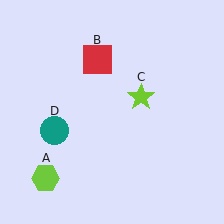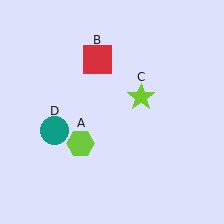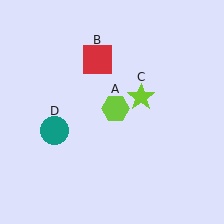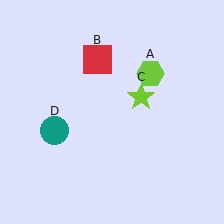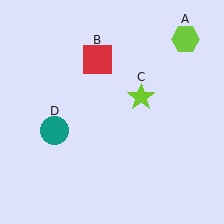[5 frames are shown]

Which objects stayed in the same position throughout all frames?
Red square (object B) and lime star (object C) and teal circle (object D) remained stationary.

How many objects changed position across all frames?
1 object changed position: lime hexagon (object A).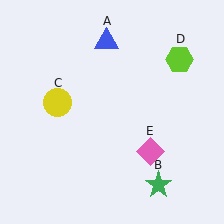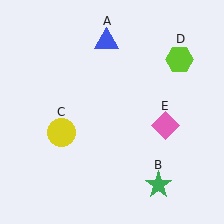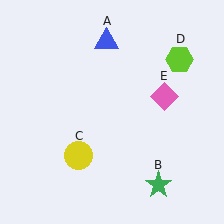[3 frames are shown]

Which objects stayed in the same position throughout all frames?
Blue triangle (object A) and green star (object B) and lime hexagon (object D) remained stationary.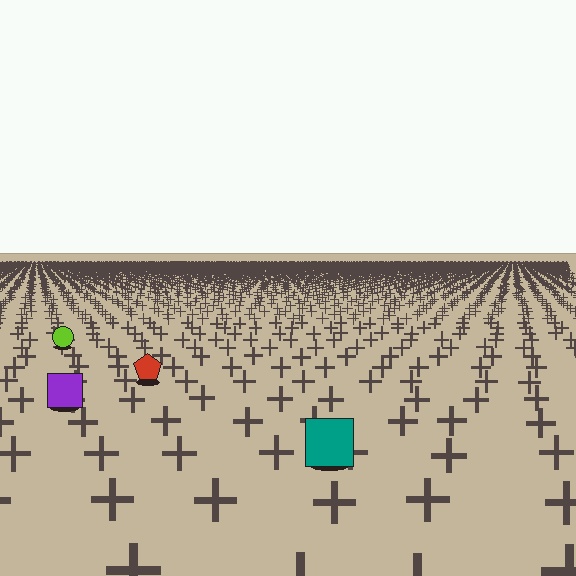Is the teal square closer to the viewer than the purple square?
Yes. The teal square is closer — you can tell from the texture gradient: the ground texture is coarser near it.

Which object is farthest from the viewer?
The lime circle is farthest from the viewer. It appears smaller and the ground texture around it is denser.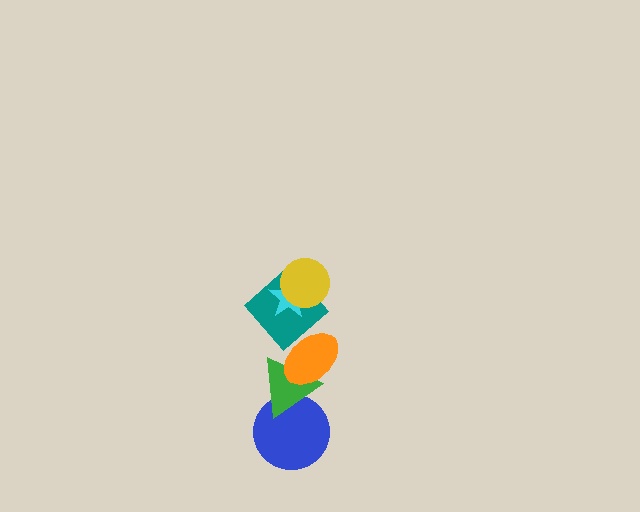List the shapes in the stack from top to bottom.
From top to bottom: the yellow circle, the cyan star, the teal diamond, the orange ellipse, the green triangle, the blue circle.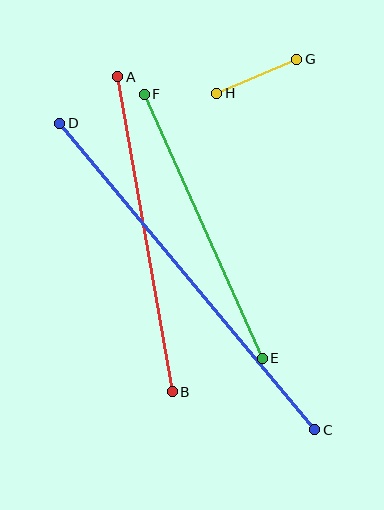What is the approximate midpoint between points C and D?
The midpoint is at approximately (187, 277) pixels.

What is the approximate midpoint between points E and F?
The midpoint is at approximately (203, 226) pixels.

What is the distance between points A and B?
The distance is approximately 320 pixels.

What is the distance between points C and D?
The distance is approximately 399 pixels.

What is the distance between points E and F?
The distance is approximately 289 pixels.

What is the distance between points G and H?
The distance is approximately 87 pixels.